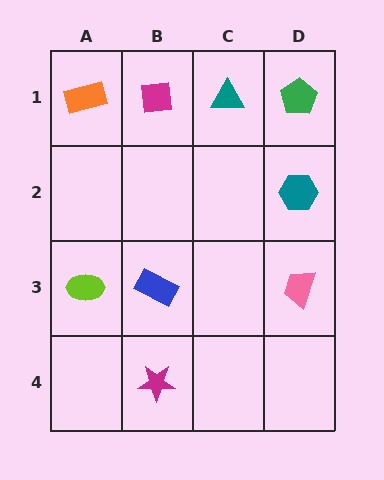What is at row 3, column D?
A pink trapezoid.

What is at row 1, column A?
An orange rectangle.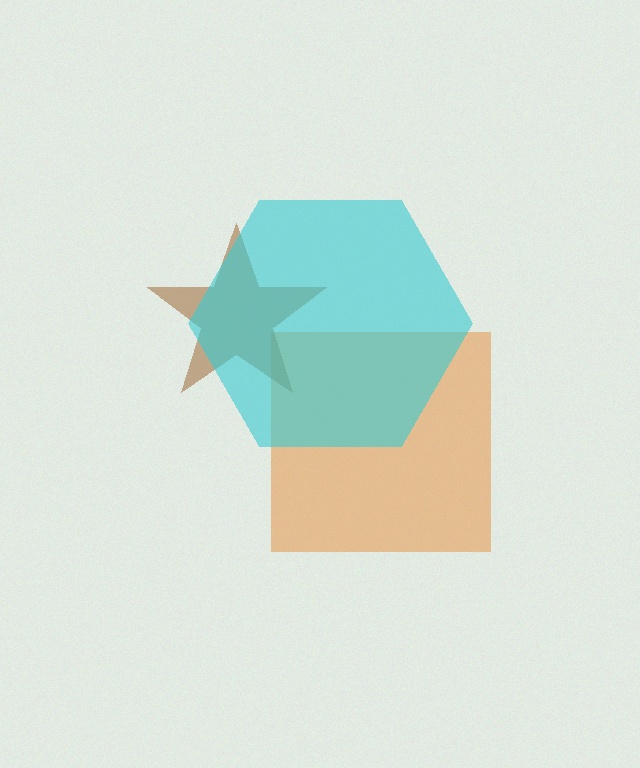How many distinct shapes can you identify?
There are 3 distinct shapes: an orange square, a brown star, a cyan hexagon.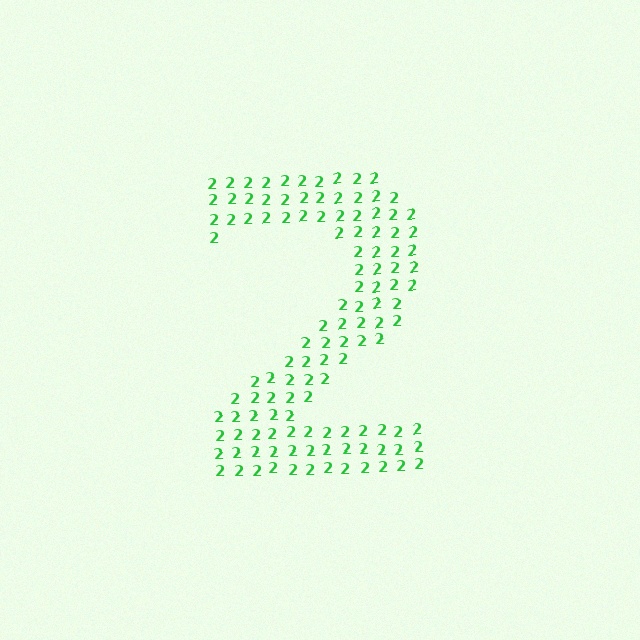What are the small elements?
The small elements are digit 2's.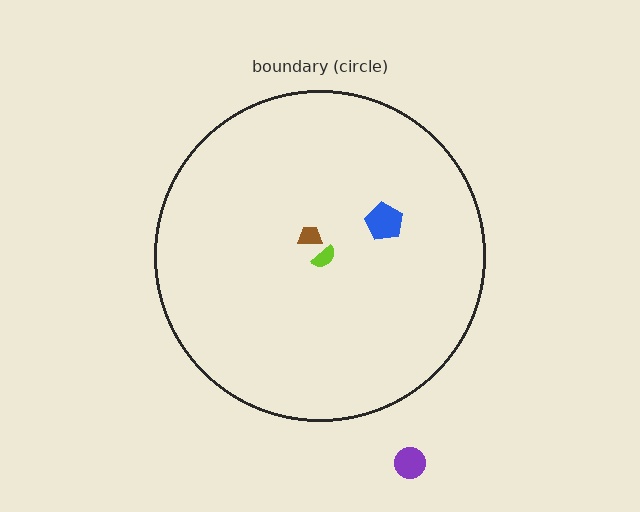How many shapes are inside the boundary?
3 inside, 1 outside.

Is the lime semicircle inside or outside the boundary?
Inside.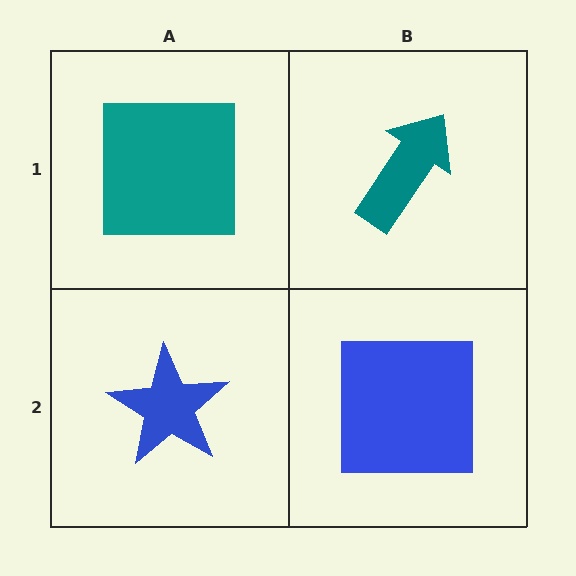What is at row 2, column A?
A blue star.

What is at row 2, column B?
A blue square.